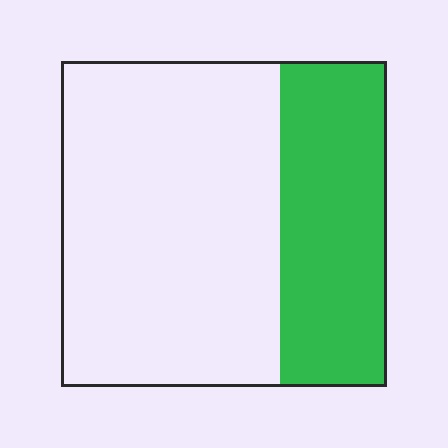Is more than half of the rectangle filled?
No.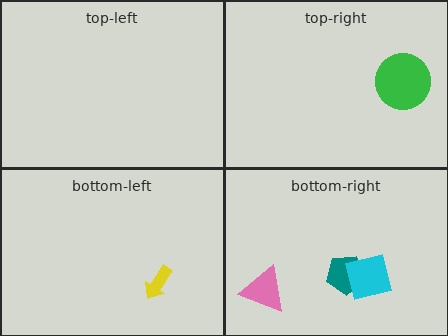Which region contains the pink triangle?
The bottom-right region.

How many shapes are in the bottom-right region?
3.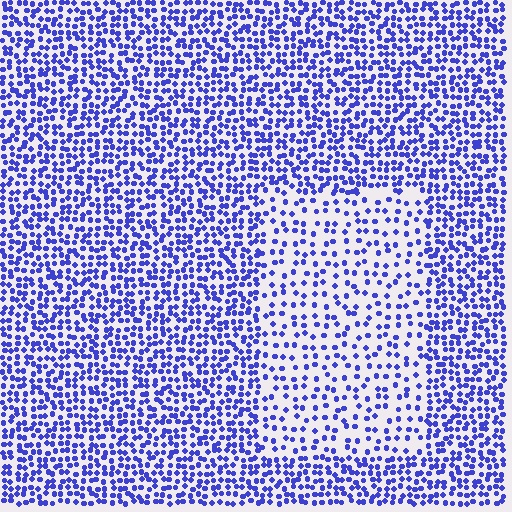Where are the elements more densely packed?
The elements are more densely packed outside the rectangle boundary.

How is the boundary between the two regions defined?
The boundary is defined by a change in element density (approximately 2.0x ratio). All elements are the same color, size, and shape.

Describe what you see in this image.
The image contains small blue elements arranged at two different densities. A rectangle-shaped region is visible where the elements are less densely packed than the surrounding area.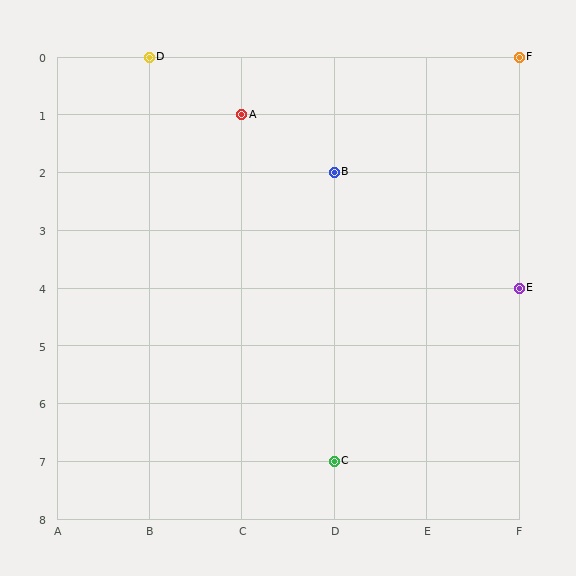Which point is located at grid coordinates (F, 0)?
Point F is at (F, 0).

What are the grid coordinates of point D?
Point D is at grid coordinates (B, 0).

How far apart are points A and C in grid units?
Points A and C are 1 column and 6 rows apart (about 6.1 grid units diagonally).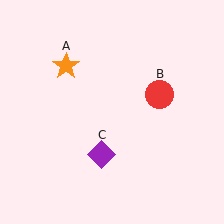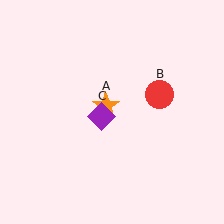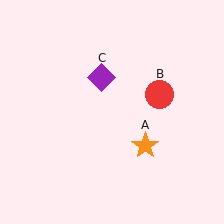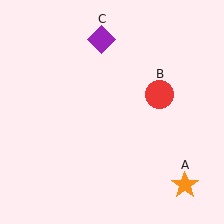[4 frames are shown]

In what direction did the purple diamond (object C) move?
The purple diamond (object C) moved up.